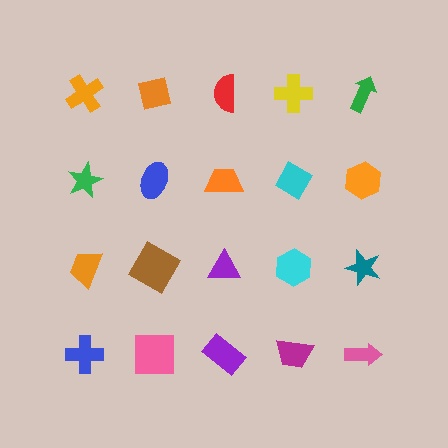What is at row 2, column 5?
An orange hexagon.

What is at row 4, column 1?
A blue cross.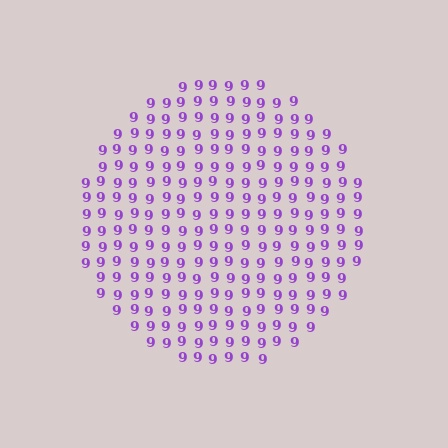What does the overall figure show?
The overall figure shows a circle.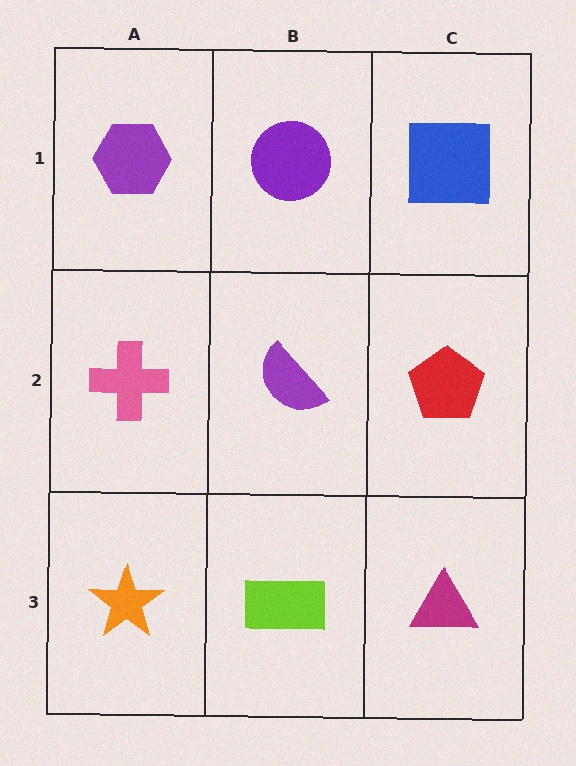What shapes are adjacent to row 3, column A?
A pink cross (row 2, column A), a lime rectangle (row 3, column B).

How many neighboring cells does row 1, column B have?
3.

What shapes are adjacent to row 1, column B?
A purple semicircle (row 2, column B), a purple hexagon (row 1, column A), a blue square (row 1, column C).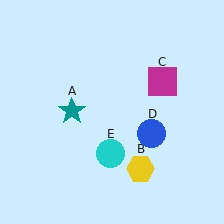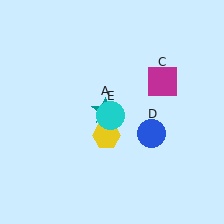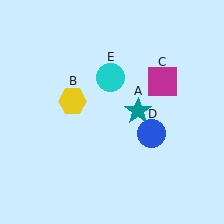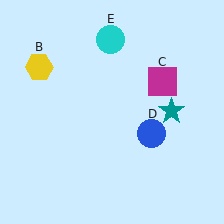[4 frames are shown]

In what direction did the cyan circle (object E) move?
The cyan circle (object E) moved up.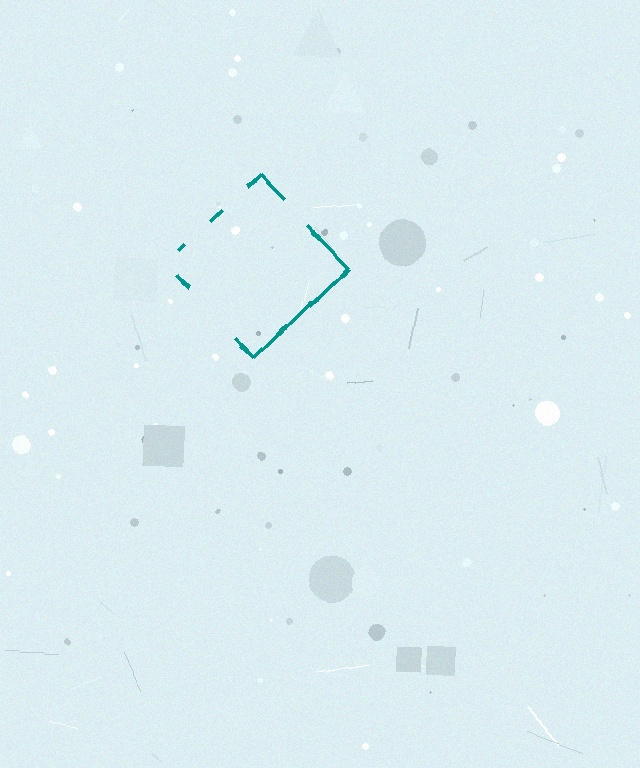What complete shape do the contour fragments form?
The contour fragments form a diamond.